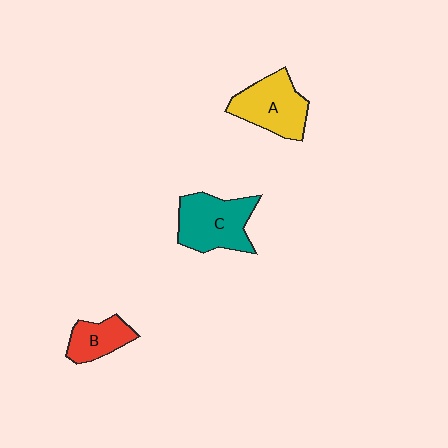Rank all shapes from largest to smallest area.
From largest to smallest: C (teal), A (yellow), B (red).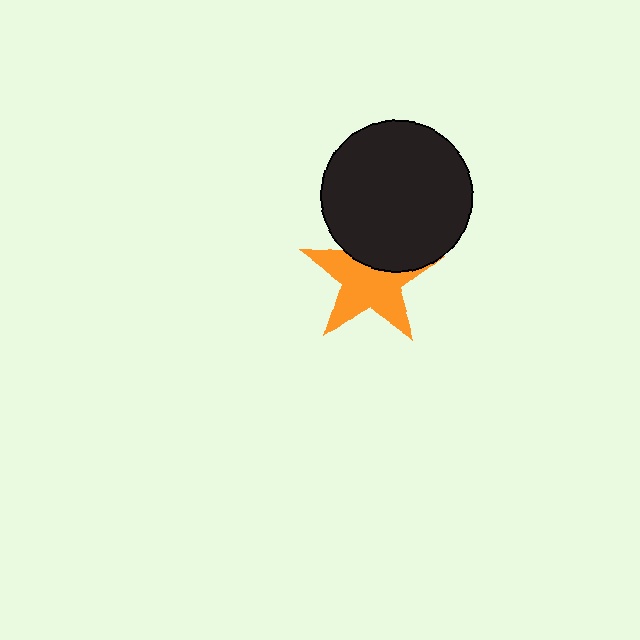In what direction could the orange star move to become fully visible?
The orange star could move down. That would shift it out from behind the black circle entirely.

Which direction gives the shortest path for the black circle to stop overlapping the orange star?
Moving up gives the shortest separation.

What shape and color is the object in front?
The object in front is a black circle.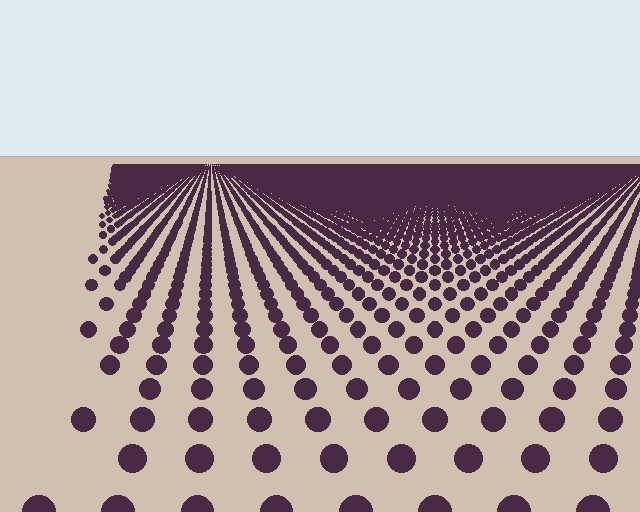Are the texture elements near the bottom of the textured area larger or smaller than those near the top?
Larger. Near the bottom, elements are closer to the viewer and appear at a bigger on-screen size.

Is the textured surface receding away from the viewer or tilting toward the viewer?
The surface is receding away from the viewer. Texture elements get smaller and denser toward the top.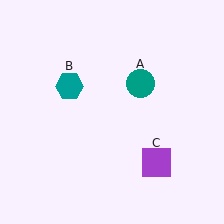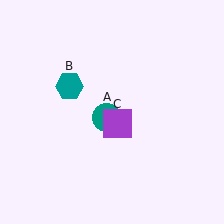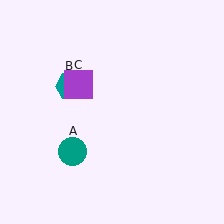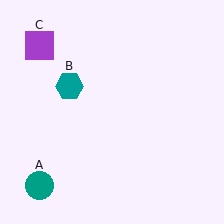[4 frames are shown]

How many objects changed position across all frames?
2 objects changed position: teal circle (object A), purple square (object C).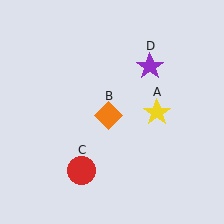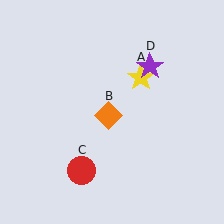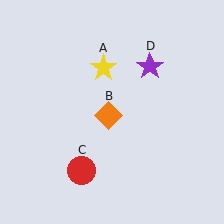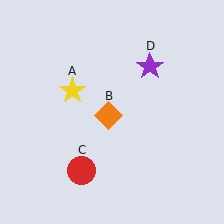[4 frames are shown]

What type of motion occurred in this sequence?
The yellow star (object A) rotated counterclockwise around the center of the scene.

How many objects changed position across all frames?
1 object changed position: yellow star (object A).